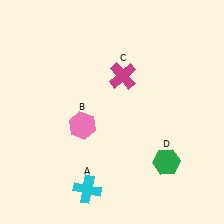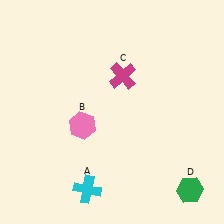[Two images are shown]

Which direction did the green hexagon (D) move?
The green hexagon (D) moved down.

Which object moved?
The green hexagon (D) moved down.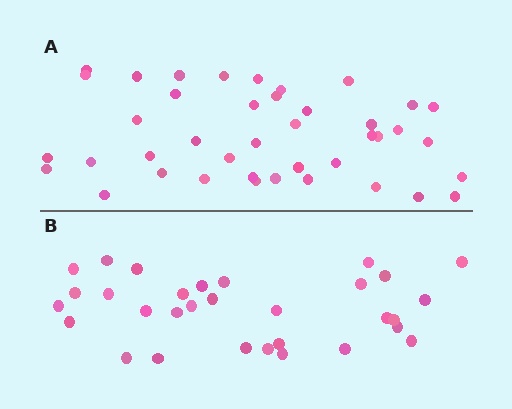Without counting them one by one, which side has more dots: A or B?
Region A (the top region) has more dots.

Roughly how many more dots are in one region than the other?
Region A has roughly 10 or so more dots than region B.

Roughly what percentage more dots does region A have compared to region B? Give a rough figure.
About 30% more.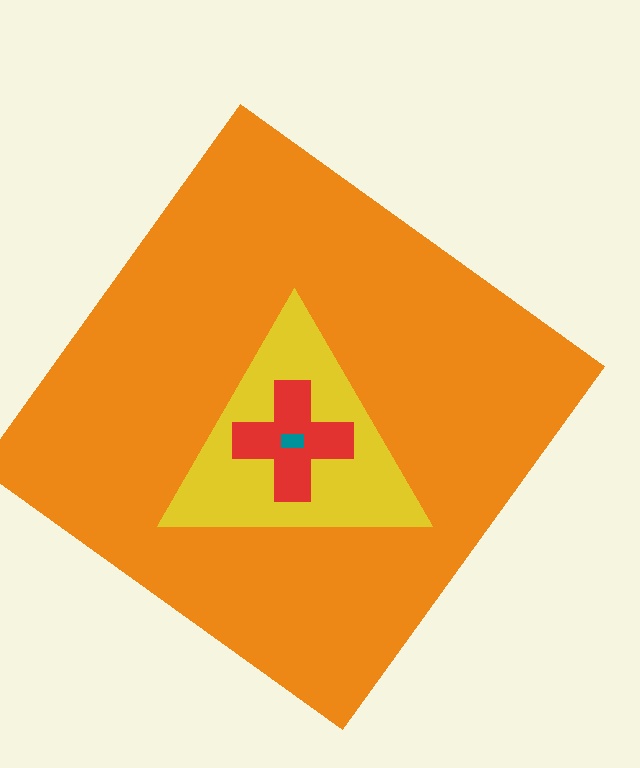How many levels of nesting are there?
4.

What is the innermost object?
The teal rectangle.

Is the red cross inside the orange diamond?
Yes.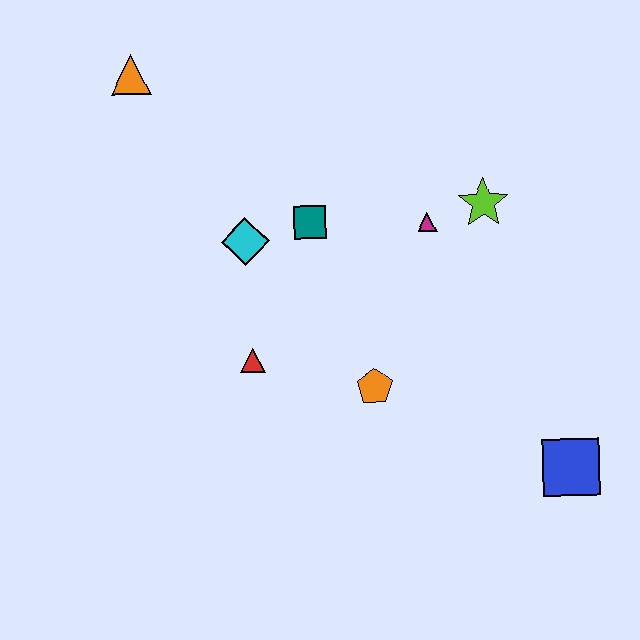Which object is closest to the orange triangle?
The cyan diamond is closest to the orange triangle.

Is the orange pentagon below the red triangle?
Yes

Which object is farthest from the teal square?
The blue square is farthest from the teal square.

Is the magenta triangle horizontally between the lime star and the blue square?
No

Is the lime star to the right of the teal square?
Yes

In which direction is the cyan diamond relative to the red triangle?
The cyan diamond is above the red triangle.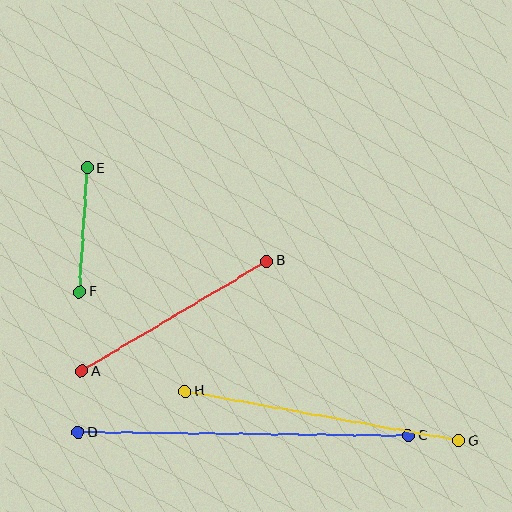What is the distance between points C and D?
The distance is approximately 330 pixels.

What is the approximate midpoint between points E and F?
The midpoint is at approximately (83, 230) pixels.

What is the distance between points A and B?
The distance is approximately 216 pixels.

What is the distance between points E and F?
The distance is approximately 124 pixels.